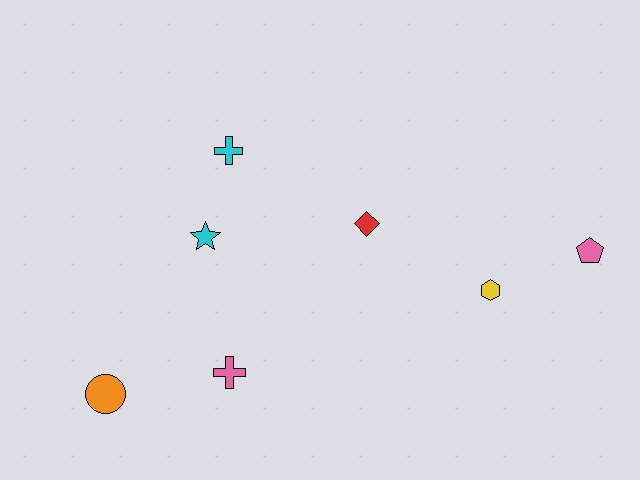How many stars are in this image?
There is 1 star.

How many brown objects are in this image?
There are no brown objects.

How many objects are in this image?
There are 7 objects.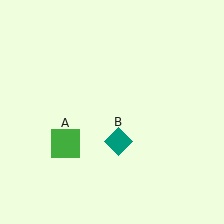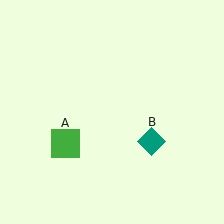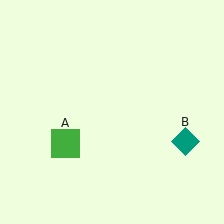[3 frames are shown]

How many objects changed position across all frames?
1 object changed position: teal diamond (object B).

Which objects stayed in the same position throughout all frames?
Green square (object A) remained stationary.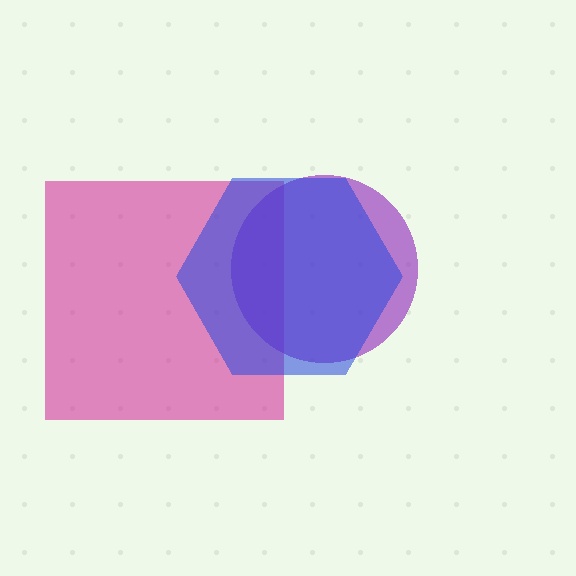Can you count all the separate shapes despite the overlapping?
Yes, there are 3 separate shapes.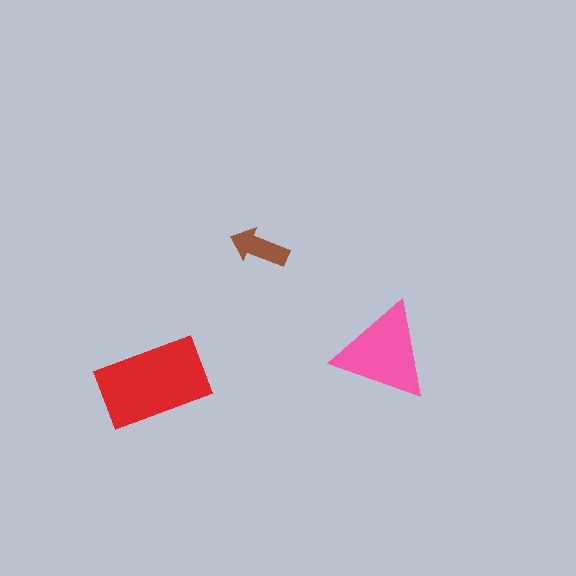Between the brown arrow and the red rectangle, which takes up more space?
The red rectangle.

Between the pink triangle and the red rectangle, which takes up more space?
The red rectangle.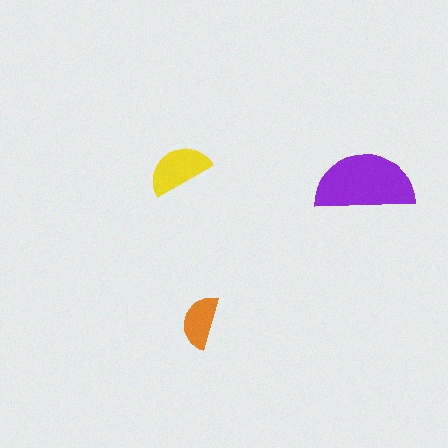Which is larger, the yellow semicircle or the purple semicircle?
The purple one.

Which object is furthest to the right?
The purple semicircle is rightmost.